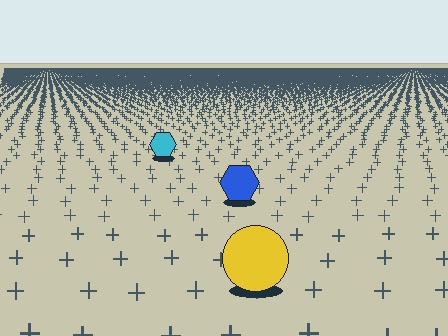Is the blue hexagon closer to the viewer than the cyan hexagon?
Yes. The blue hexagon is closer — you can tell from the texture gradient: the ground texture is coarser near it.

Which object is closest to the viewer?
The yellow circle is closest. The texture marks near it are larger and more spread out.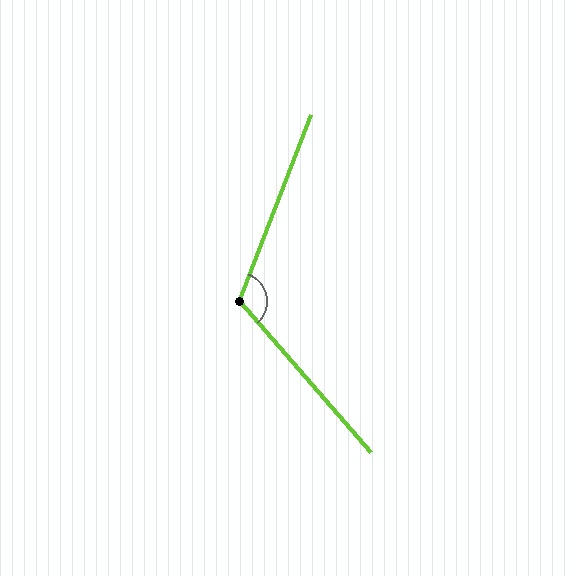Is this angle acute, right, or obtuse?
It is obtuse.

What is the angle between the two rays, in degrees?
Approximately 118 degrees.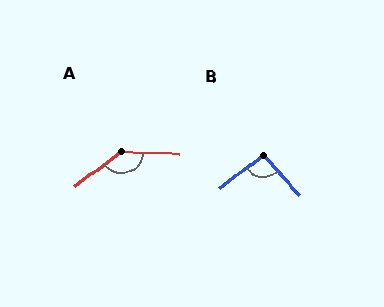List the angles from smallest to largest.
B (95°), A (141°).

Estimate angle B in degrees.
Approximately 95 degrees.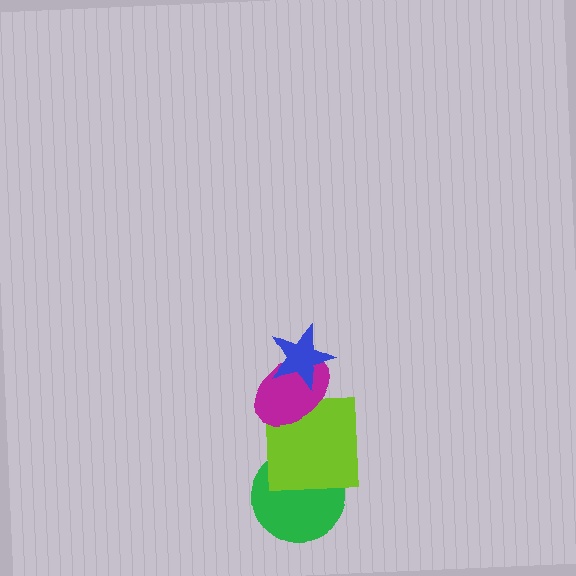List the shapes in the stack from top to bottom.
From top to bottom: the blue star, the magenta ellipse, the lime square, the green circle.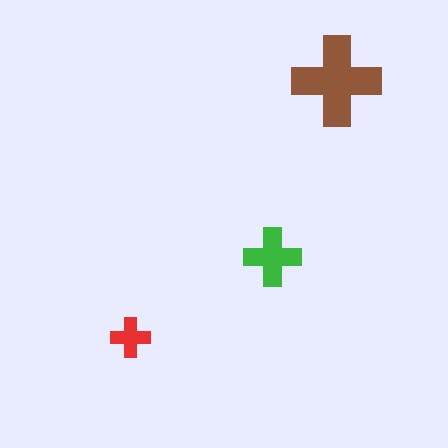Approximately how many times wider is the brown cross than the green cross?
About 1.5 times wider.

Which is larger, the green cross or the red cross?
The green one.